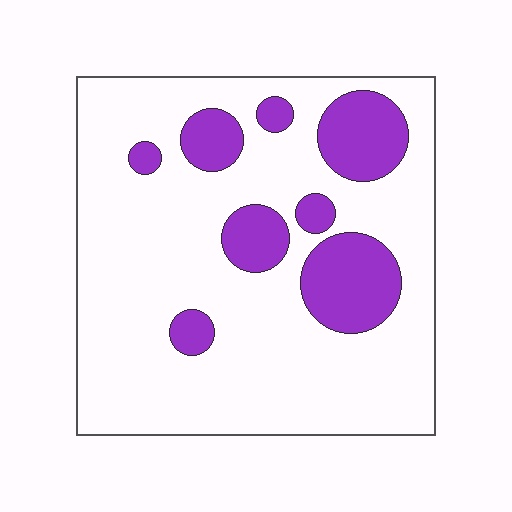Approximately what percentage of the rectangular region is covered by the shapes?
Approximately 20%.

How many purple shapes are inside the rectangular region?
8.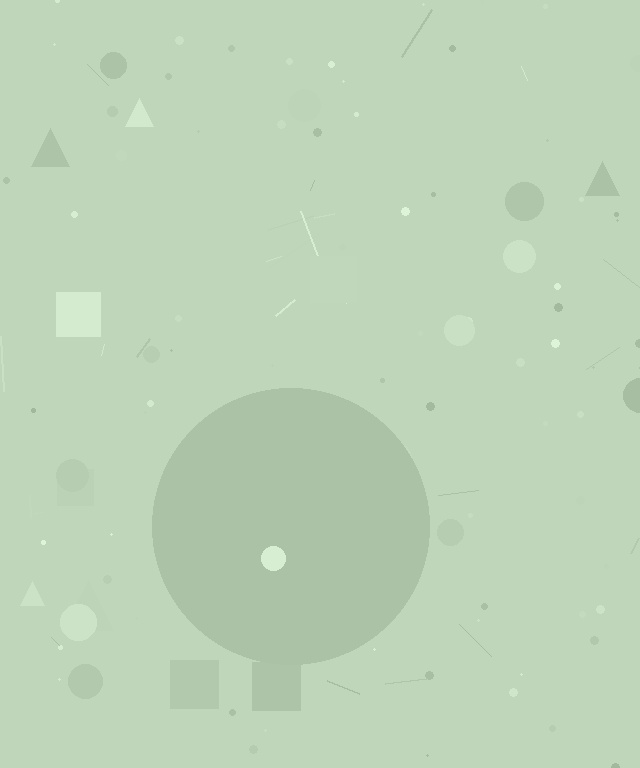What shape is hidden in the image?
A circle is hidden in the image.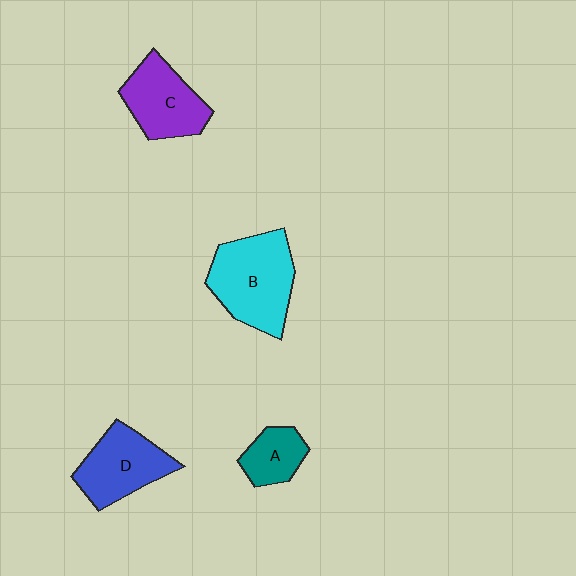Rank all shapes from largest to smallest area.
From largest to smallest: B (cyan), D (blue), C (purple), A (teal).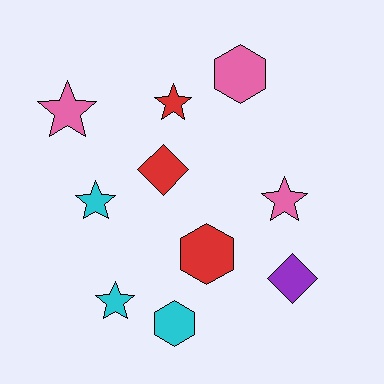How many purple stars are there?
There are no purple stars.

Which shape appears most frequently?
Star, with 5 objects.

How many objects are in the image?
There are 10 objects.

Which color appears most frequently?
Red, with 3 objects.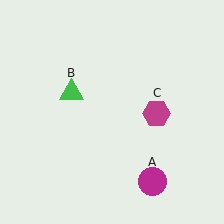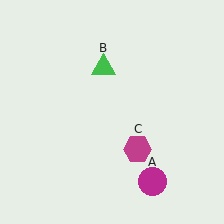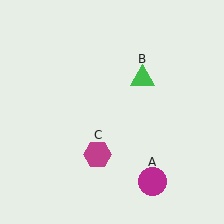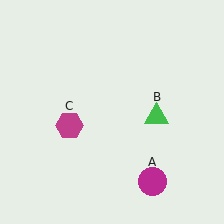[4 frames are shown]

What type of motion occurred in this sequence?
The green triangle (object B), magenta hexagon (object C) rotated clockwise around the center of the scene.